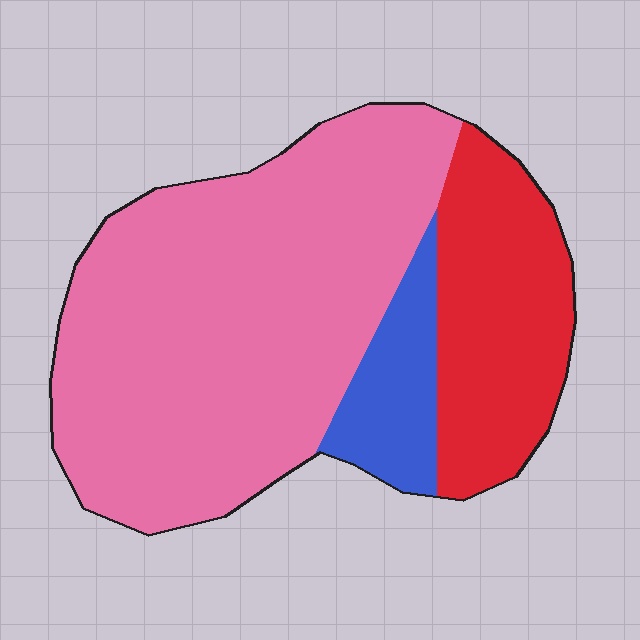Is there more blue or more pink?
Pink.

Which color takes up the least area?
Blue, at roughly 10%.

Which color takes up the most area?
Pink, at roughly 65%.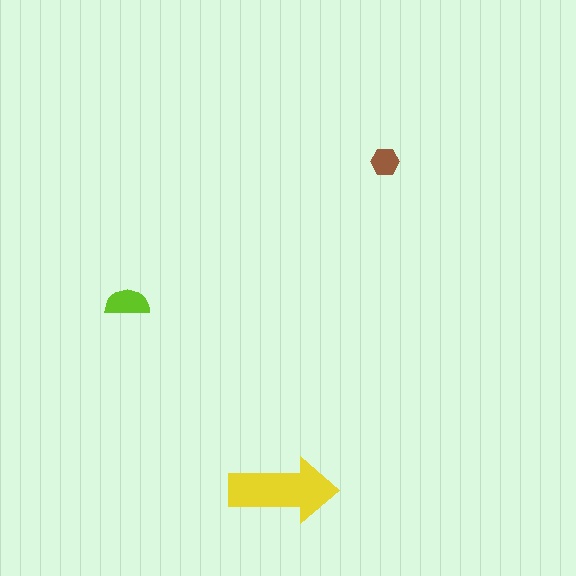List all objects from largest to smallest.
The yellow arrow, the lime semicircle, the brown hexagon.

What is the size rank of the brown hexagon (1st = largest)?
3rd.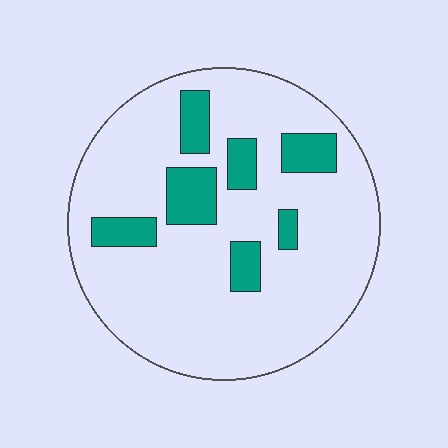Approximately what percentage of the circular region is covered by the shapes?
Approximately 15%.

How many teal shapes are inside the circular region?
7.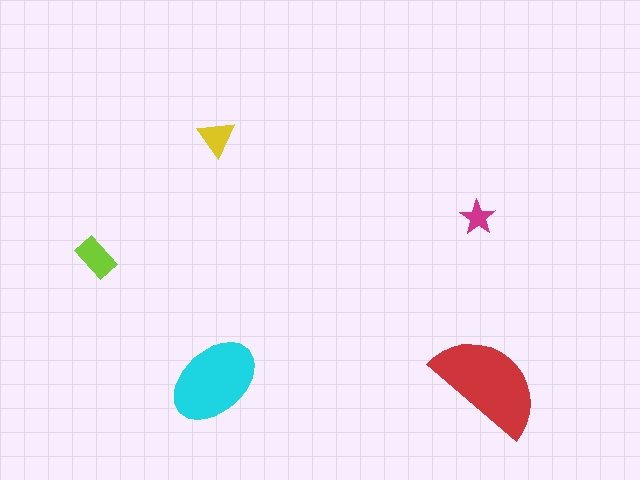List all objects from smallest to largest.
The magenta star, the yellow triangle, the lime rectangle, the cyan ellipse, the red semicircle.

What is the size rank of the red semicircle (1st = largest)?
1st.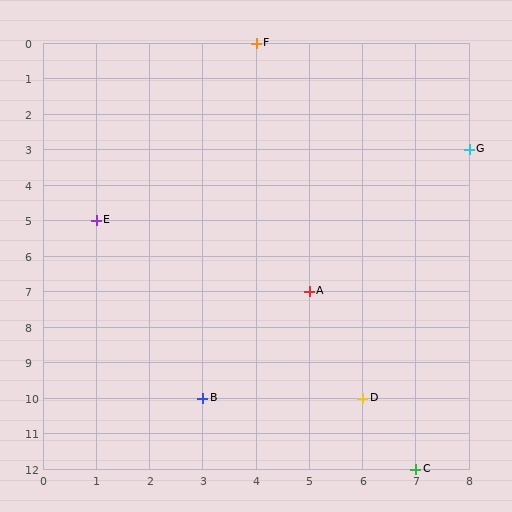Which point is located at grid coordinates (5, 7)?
Point A is at (5, 7).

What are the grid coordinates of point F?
Point F is at grid coordinates (4, 0).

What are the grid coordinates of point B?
Point B is at grid coordinates (3, 10).